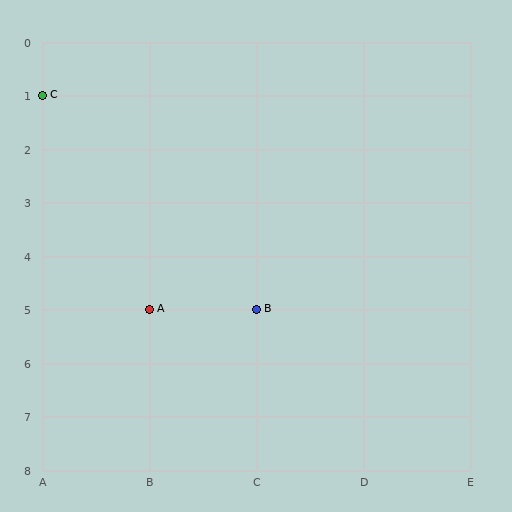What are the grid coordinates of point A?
Point A is at grid coordinates (B, 5).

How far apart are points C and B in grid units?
Points C and B are 2 columns and 4 rows apart (about 4.5 grid units diagonally).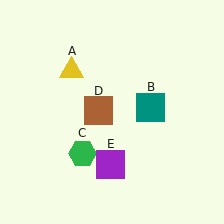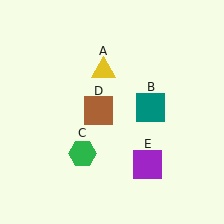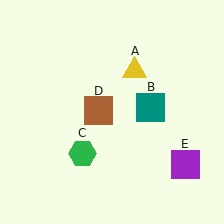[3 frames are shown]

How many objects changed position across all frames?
2 objects changed position: yellow triangle (object A), purple square (object E).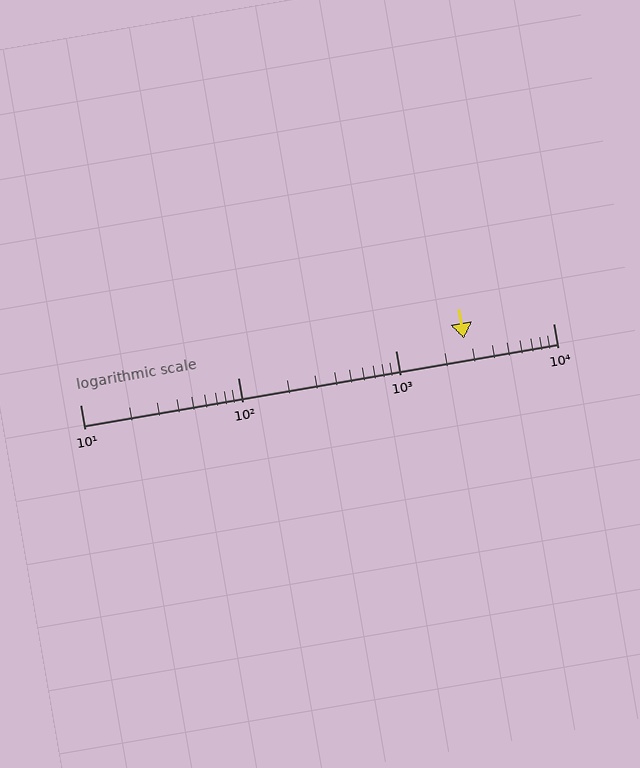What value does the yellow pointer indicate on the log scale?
The pointer indicates approximately 2700.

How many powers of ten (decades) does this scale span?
The scale spans 3 decades, from 10 to 10000.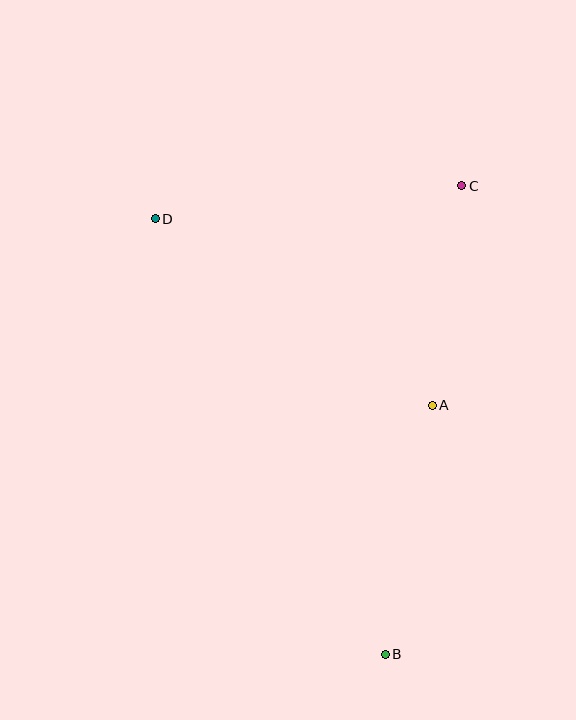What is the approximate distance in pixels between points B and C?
The distance between B and C is approximately 475 pixels.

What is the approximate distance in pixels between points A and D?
The distance between A and D is approximately 334 pixels.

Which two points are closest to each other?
Points A and C are closest to each other.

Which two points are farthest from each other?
Points B and D are farthest from each other.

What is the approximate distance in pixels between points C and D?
The distance between C and D is approximately 308 pixels.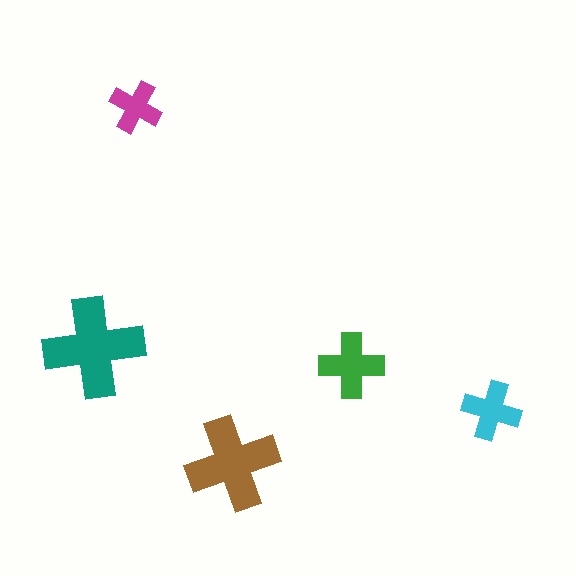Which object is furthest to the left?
The teal cross is leftmost.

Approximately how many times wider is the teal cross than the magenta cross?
About 2 times wider.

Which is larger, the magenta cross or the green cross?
The green one.